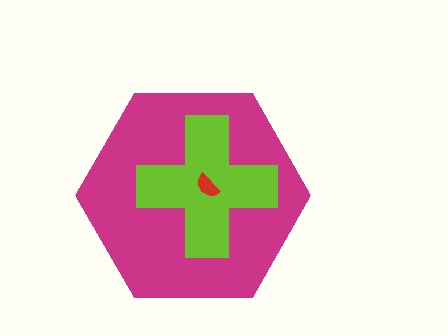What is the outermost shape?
The magenta hexagon.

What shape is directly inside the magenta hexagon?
The lime cross.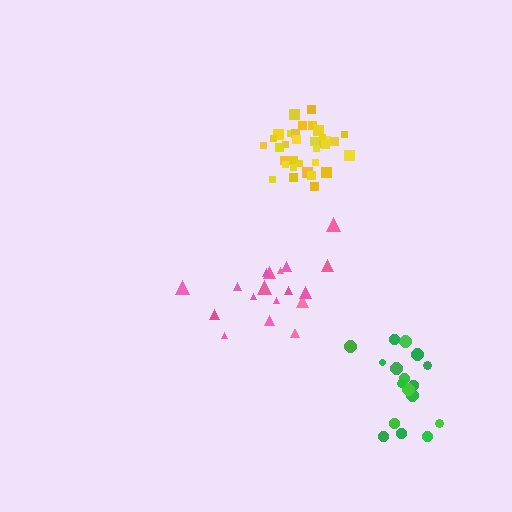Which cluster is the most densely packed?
Yellow.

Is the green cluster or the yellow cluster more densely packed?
Yellow.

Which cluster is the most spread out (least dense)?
Pink.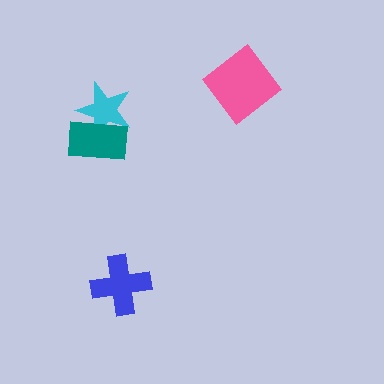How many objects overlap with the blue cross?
0 objects overlap with the blue cross.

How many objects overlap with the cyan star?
1 object overlaps with the cyan star.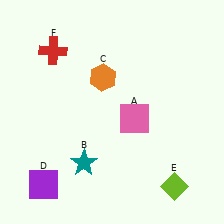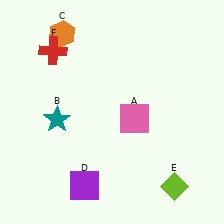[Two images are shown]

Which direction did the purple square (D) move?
The purple square (D) moved right.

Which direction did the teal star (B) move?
The teal star (B) moved up.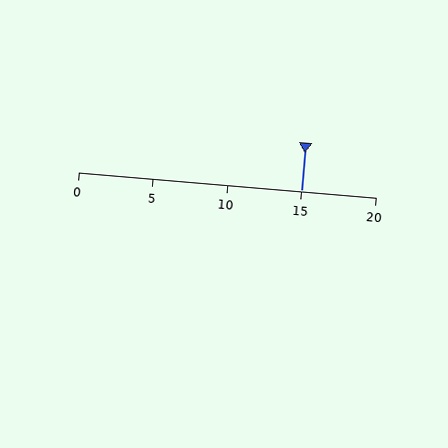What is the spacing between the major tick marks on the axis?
The major ticks are spaced 5 apart.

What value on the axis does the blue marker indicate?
The marker indicates approximately 15.